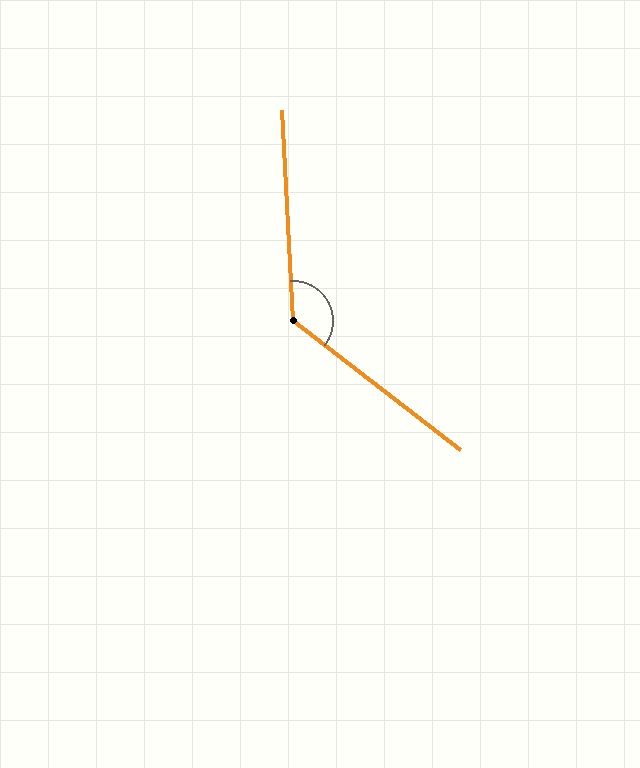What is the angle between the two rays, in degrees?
Approximately 130 degrees.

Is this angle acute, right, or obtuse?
It is obtuse.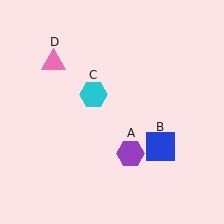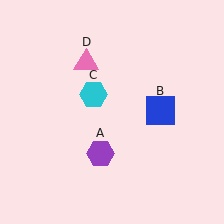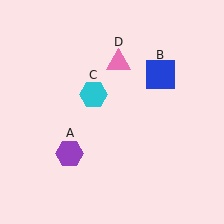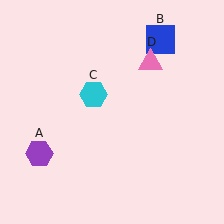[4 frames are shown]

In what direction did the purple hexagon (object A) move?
The purple hexagon (object A) moved left.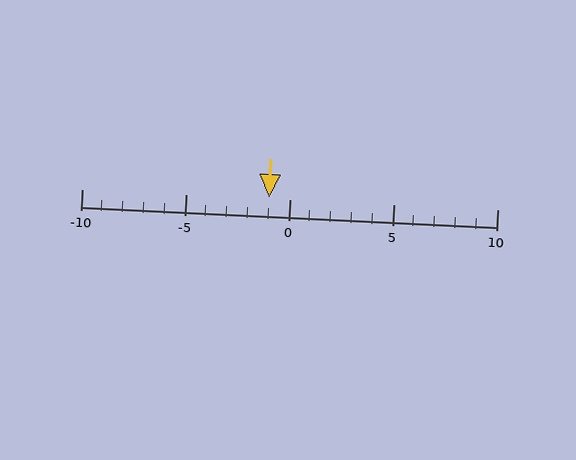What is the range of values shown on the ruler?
The ruler shows values from -10 to 10.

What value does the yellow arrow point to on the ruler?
The yellow arrow points to approximately -1.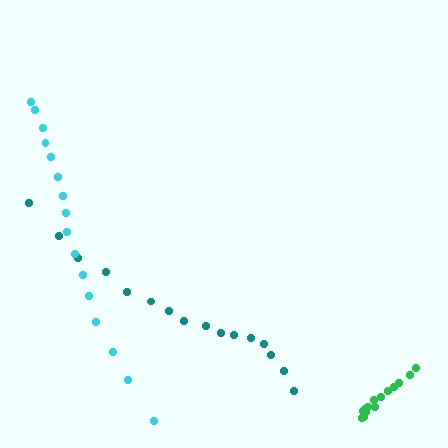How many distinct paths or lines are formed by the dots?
There are 3 distinct paths.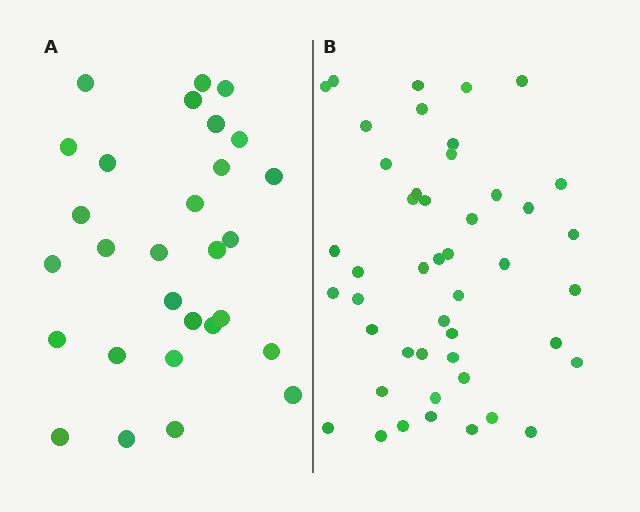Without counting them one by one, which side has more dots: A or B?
Region B (the right region) has more dots.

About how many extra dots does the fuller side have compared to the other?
Region B has approximately 15 more dots than region A.